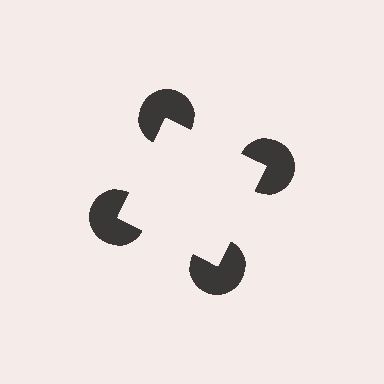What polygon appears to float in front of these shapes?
An illusory square — its edges are inferred from the aligned wedge cuts in the pac-man discs, not physically drawn.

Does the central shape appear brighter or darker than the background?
It typically appears slightly brighter than the background, even though no actual brightness change is drawn.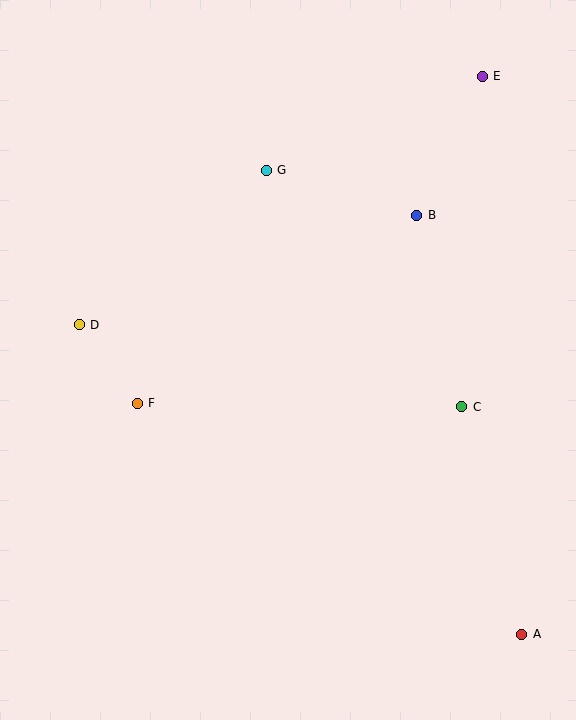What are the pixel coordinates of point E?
Point E is at (482, 76).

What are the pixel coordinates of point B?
Point B is at (417, 215).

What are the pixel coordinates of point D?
Point D is at (79, 325).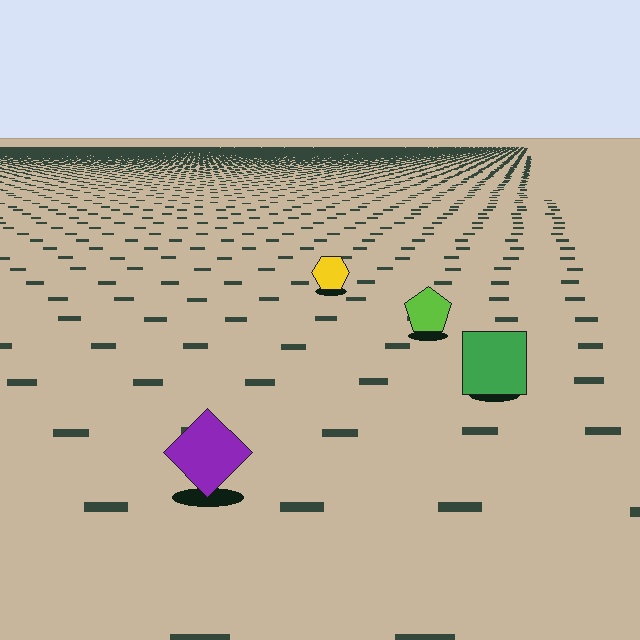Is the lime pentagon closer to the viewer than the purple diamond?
No. The purple diamond is closer — you can tell from the texture gradient: the ground texture is coarser near it.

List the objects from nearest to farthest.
From nearest to farthest: the purple diamond, the green square, the lime pentagon, the yellow hexagon.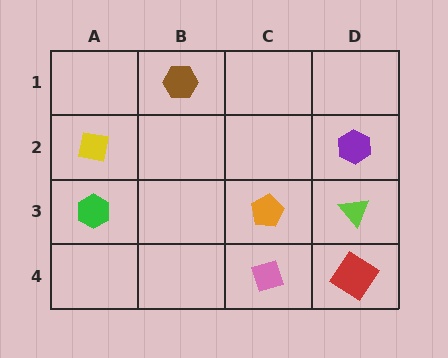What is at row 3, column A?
A green hexagon.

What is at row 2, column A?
A yellow square.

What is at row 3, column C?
An orange pentagon.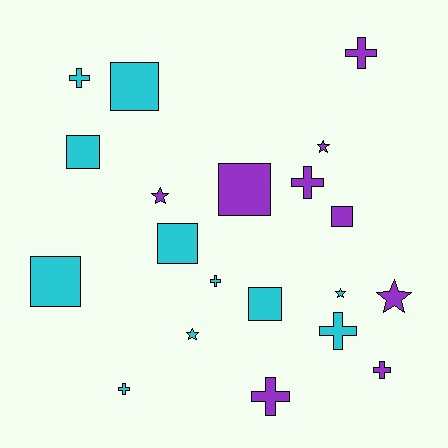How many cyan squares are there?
There are 5 cyan squares.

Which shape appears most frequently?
Cross, with 8 objects.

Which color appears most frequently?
Cyan, with 11 objects.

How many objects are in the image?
There are 20 objects.